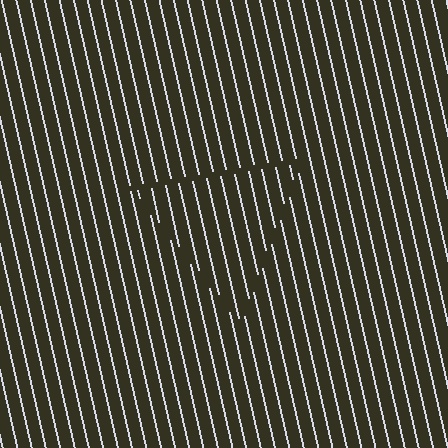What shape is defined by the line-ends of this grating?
An illusory triangle. The interior of the shape contains the same grating, shifted by half a period — the contour is defined by the phase discontinuity where line-ends from the inner and outer gratings abut.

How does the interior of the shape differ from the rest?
The interior of the shape contains the same grating, shifted by half a period — the contour is defined by the phase discontinuity where line-ends from the inner and outer gratings abut.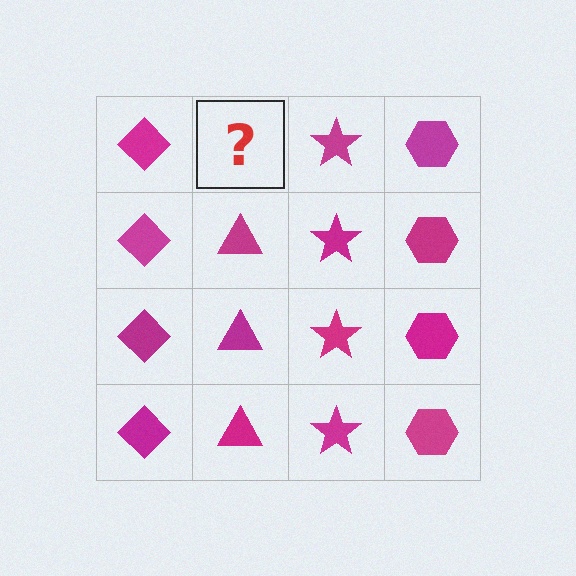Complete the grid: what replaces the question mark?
The question mark should be replaced with a magenta triangle.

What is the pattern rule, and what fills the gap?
The rule is that each column has a consistent shape. The gap should be filled with a magenta triangle.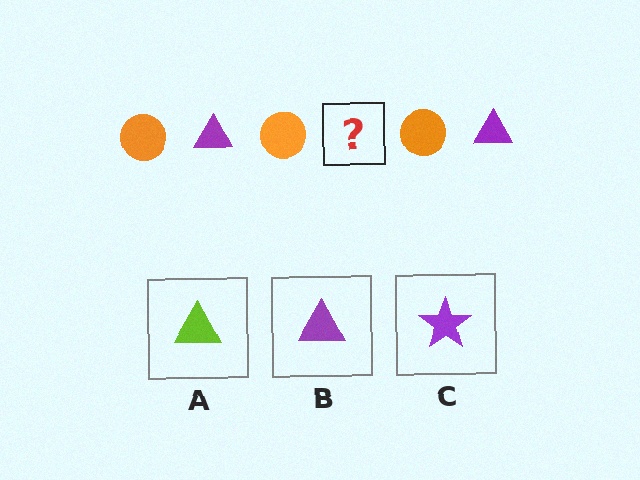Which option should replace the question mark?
Option B.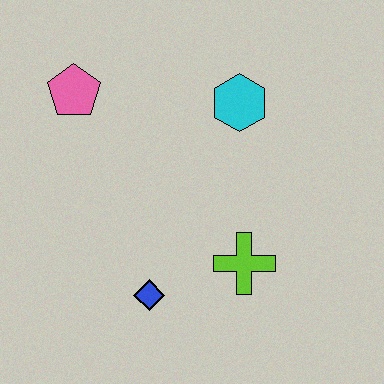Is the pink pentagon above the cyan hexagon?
Yes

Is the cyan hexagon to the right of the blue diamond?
Yes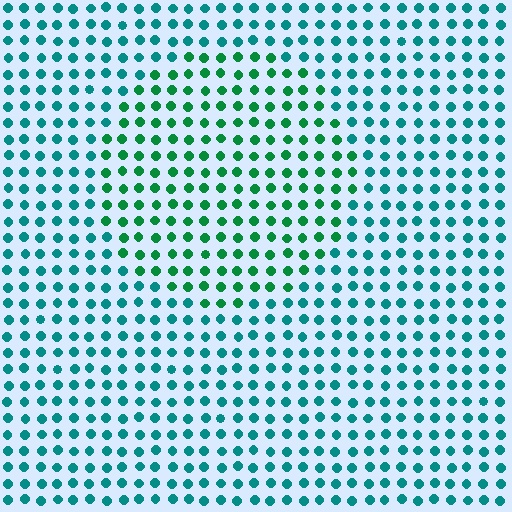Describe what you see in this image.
The image is filled with small teal elements in a uniform arrangement. A circle-shaped region is visible where the elements are tinted to a slightly different hue, forming a subtle color boundary.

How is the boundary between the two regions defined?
The boundary is defined purely by a slight shift in hue (about 35 degrees). Spacing, size, and orientation are identical on both sides.